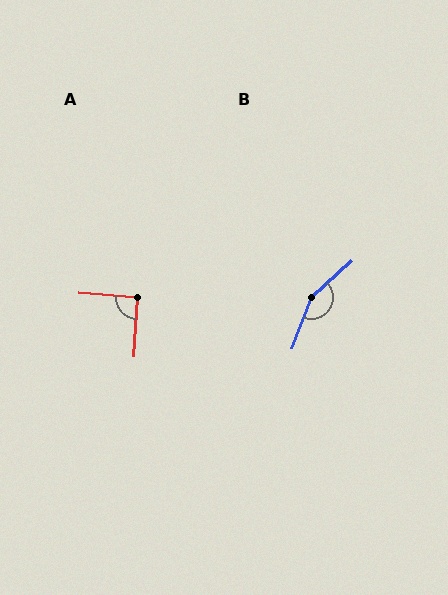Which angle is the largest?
B, at approximately 153 degrees.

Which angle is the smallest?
A, at approximately 92 degrees.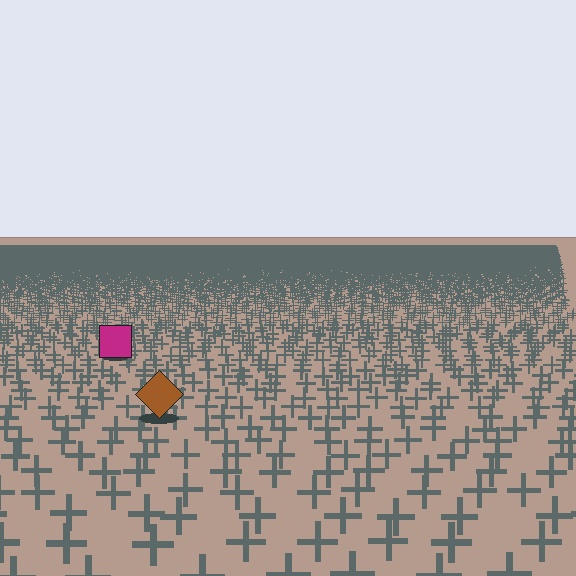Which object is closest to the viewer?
The brown diamond is closest. The texture marks near it are larger and more spread out.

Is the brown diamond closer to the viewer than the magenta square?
Yes. The brown diamond is closer — you can tell from the texture gradient: the ground texture is coarser near it.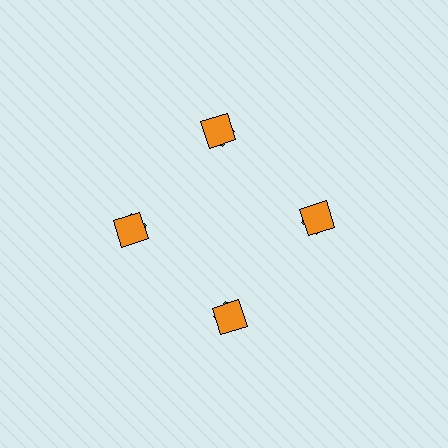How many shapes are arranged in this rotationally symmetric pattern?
There are 8 shapes, arranged in 4 groups of 2.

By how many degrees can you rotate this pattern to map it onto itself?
The pattern maps onto itself every 90 degrees of rotation.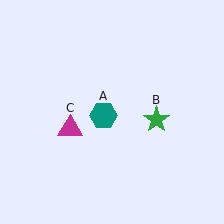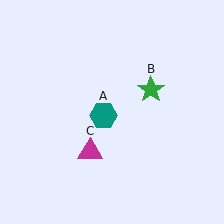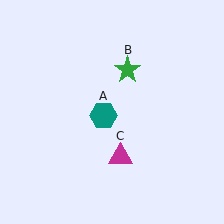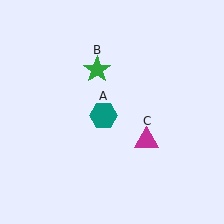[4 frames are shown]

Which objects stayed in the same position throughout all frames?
Teal hexagon (object A) remained stationary.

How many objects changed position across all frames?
2 objects changed position: green star (object B), magenta triangle (object C).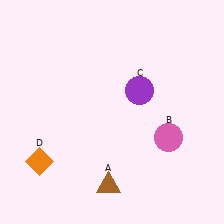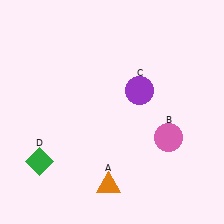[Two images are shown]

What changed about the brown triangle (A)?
In Image 1, A is brown. In Image 2, it changed to orange.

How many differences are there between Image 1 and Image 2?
There are 2 differences between the two images.